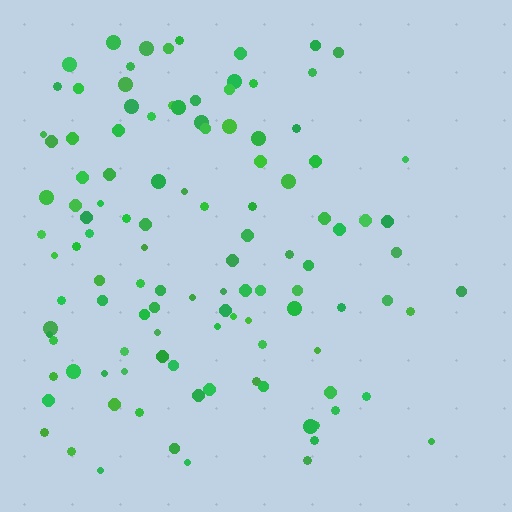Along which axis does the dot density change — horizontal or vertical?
Horizontal.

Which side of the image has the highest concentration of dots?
The left.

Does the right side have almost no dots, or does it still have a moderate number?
Still a moderate number, just noticeably fewer than the left.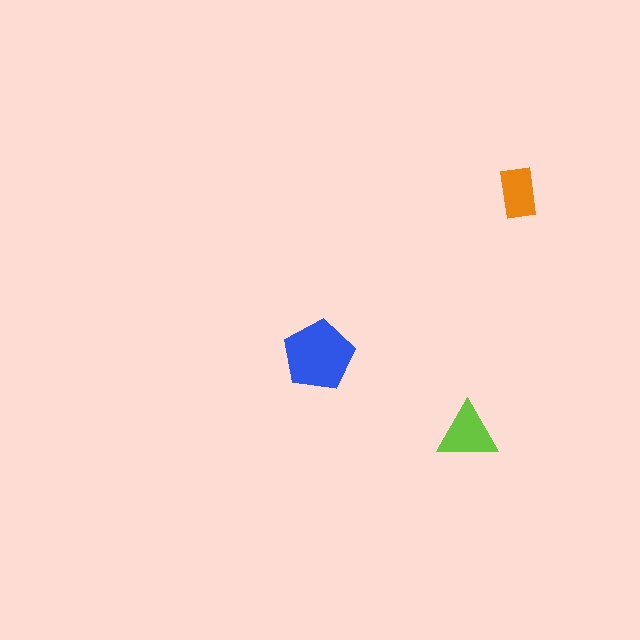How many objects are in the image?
There are 3 objects in the image.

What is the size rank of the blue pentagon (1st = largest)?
1st.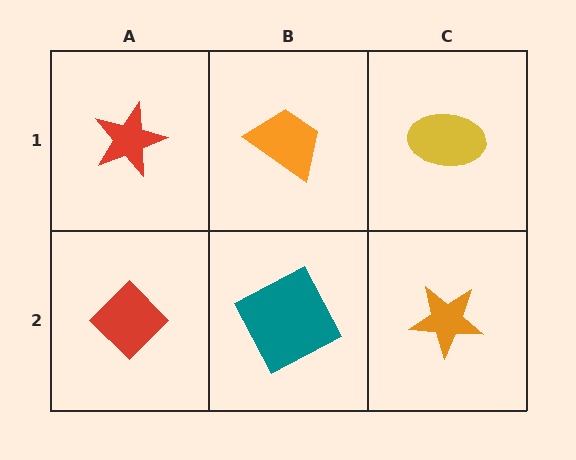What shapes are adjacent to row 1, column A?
A red diamond (row 2, column A), an orange trapezoid (row 1, column B).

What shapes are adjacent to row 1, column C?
An orange star (row 2, column C), an orange trapezoid (row 1, column B).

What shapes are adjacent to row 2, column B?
An orange trapezoid (row 1, column B), a red diamond (row 2, column A), an orange star (row 2, column C).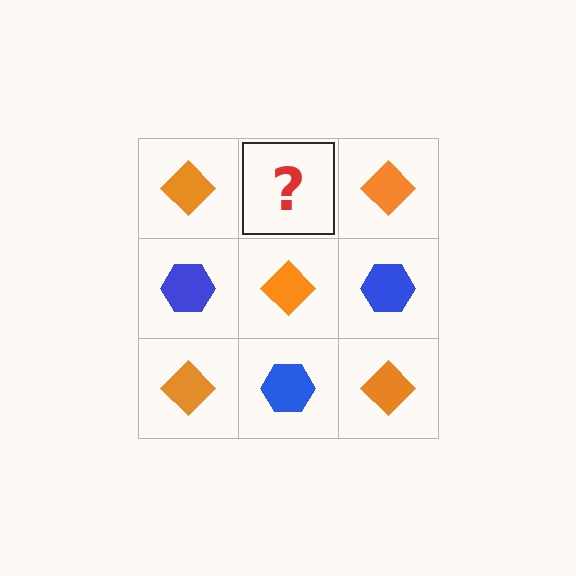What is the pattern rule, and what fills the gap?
The rule is that it alternates orange diamond and blue hexagon in a checkerboard pattern. The gap should be filled with a blue hexagon.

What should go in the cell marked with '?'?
The missing cell should contain a blue hexagon.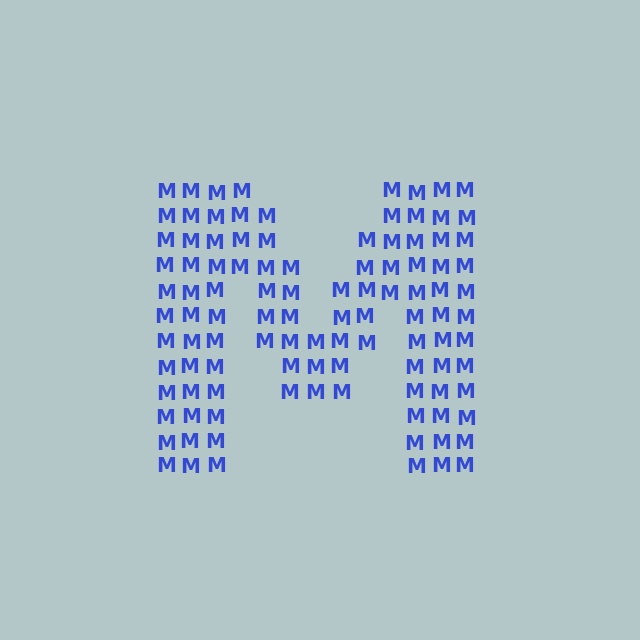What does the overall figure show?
The overall figure shows the letter M.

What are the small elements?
The small elements are letter M's.